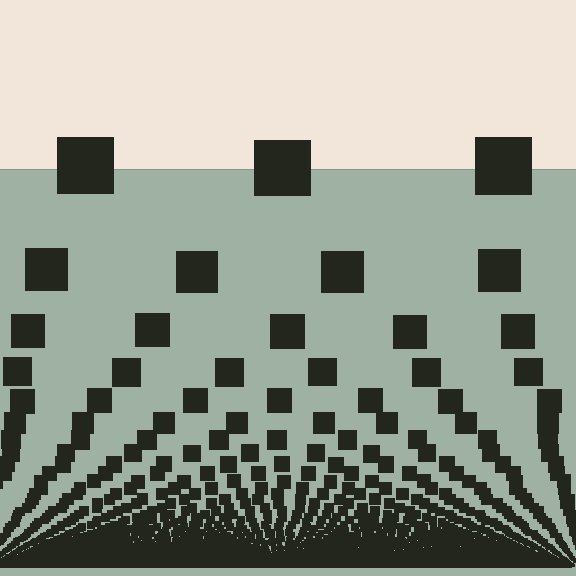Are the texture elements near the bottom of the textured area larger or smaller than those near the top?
Smaller. The gradient is inverted — elements near the bottom are smaller and denser.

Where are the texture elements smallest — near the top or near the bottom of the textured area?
Near the bottom.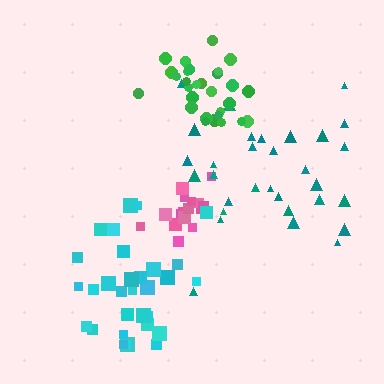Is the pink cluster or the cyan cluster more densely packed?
Pink.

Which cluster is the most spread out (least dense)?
Teal.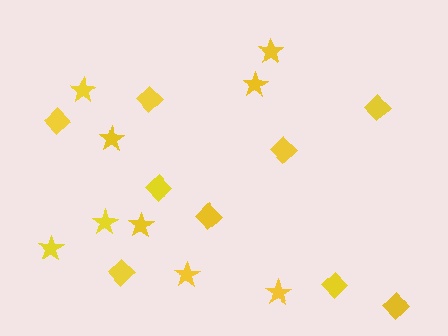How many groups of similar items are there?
There are 2 groups: one group of diamonds (9) and one group of stars (9).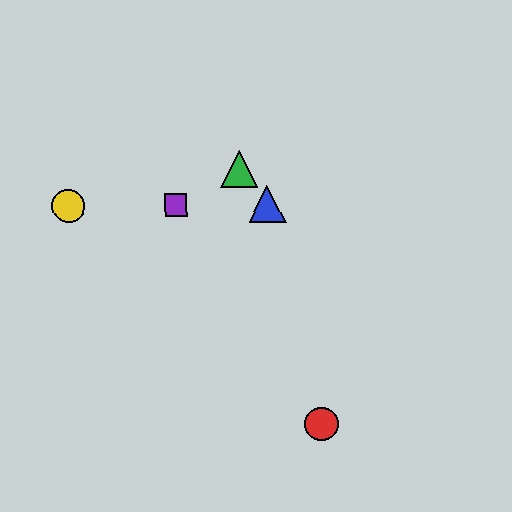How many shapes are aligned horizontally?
3 shapes (the blue triangle, the yellow circle, the purple square) are aligned horizontally.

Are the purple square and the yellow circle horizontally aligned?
Yes, both are at y≈205.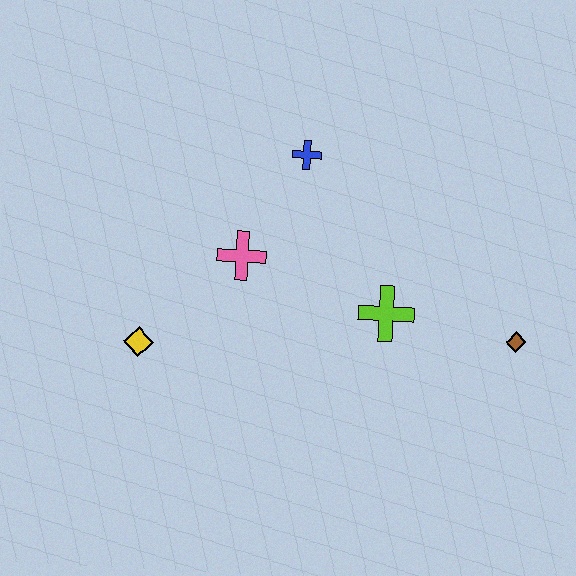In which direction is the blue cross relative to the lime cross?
The blue cross is above the lime cross.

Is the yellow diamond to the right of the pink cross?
No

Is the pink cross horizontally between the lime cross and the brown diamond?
No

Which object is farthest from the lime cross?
The yellow diamond is farthest from the lime cross.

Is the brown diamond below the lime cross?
Yes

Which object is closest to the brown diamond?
The lime cross is closest to the brown diamond.